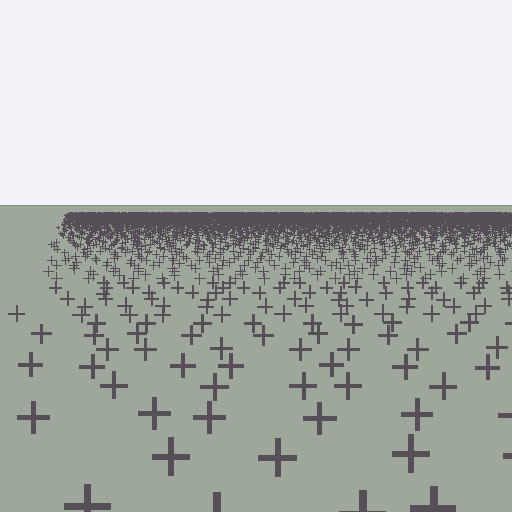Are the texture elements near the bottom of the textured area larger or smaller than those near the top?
Larger. Near the bottom, elements are closer to the viewer and appear at a bigger on-screen size.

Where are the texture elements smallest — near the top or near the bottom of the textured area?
Near the top.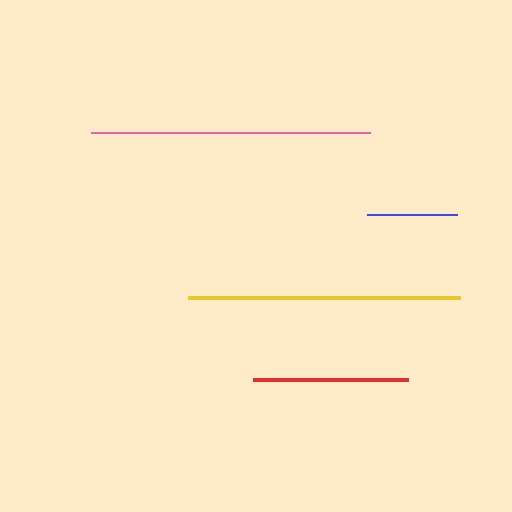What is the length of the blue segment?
The blue segment is approximately 90 pixels long.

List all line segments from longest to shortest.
From longest to shortest: pink, yellow, red, blue.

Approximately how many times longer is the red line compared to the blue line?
The red line is approximately 1.7 times the length of the blue line.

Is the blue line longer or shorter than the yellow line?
The yellow line is longer than the blue line.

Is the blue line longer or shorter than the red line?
The red line is longer than the blue line.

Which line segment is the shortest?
The blue line is the shortest at approximately 90 pixels.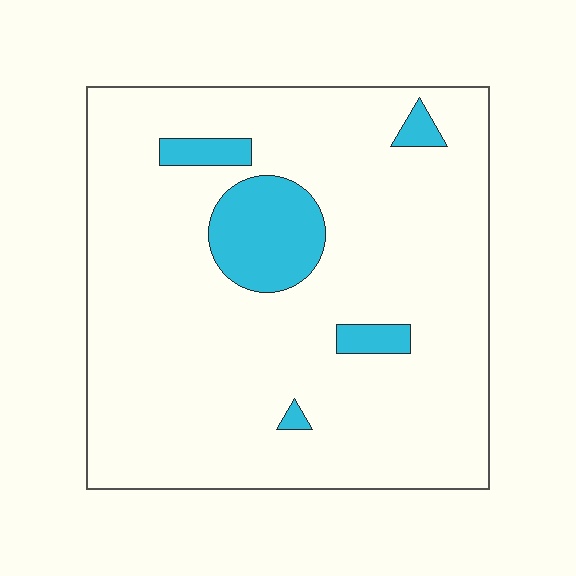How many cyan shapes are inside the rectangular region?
5.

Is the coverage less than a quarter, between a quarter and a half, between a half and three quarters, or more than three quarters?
Less than a quarter.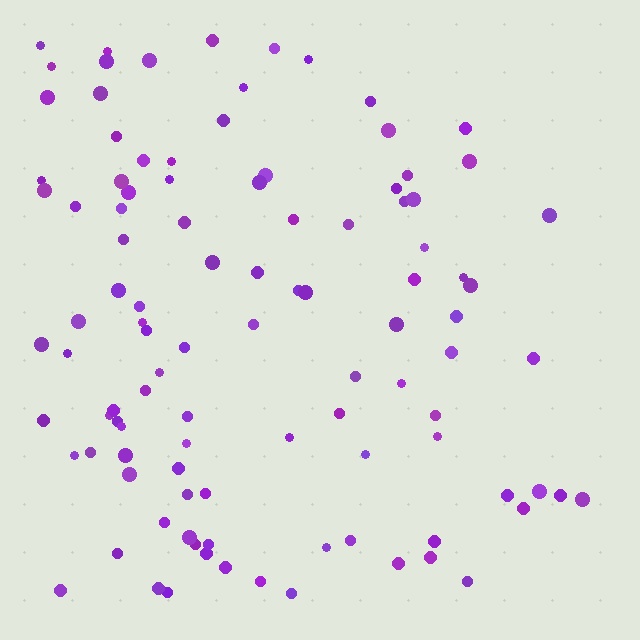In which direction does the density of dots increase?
From right to left, with the left side densest.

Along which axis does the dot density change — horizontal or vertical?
Horizontal.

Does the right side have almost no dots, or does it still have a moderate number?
Still a moderate number, just noticeably fewer than the left.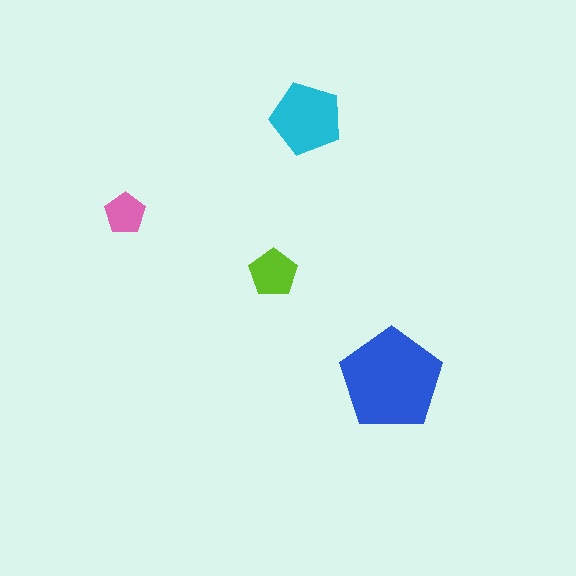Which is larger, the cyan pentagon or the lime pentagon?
The cyan one.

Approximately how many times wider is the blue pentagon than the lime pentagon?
About 2 times wider.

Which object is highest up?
The cyan pentagon is topmost.